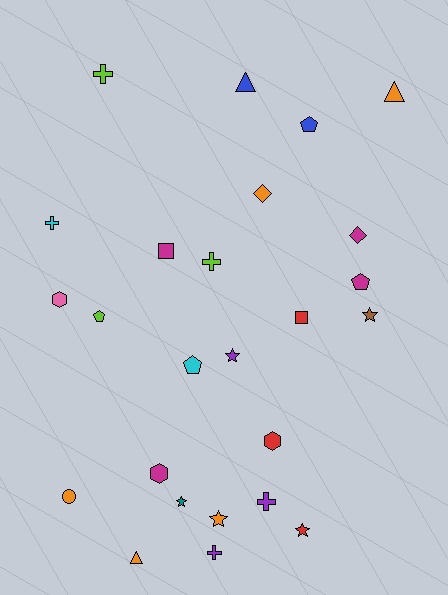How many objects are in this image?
There are 25 objects.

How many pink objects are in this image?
There is 1 pink object.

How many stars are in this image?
There are 5 stars.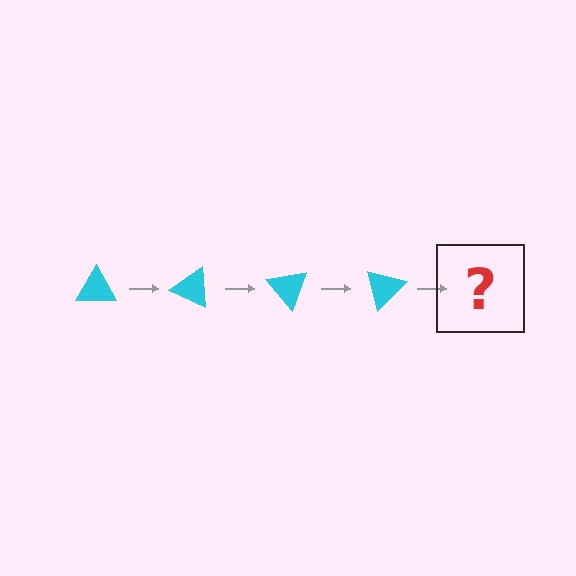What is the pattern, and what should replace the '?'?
The pattern is that the triangle rotates 25 degrees each step. The '?' should be a cyan triangle rotated 100 degrees.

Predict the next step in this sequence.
The next step is a cyan triangle rotated 100 degrees.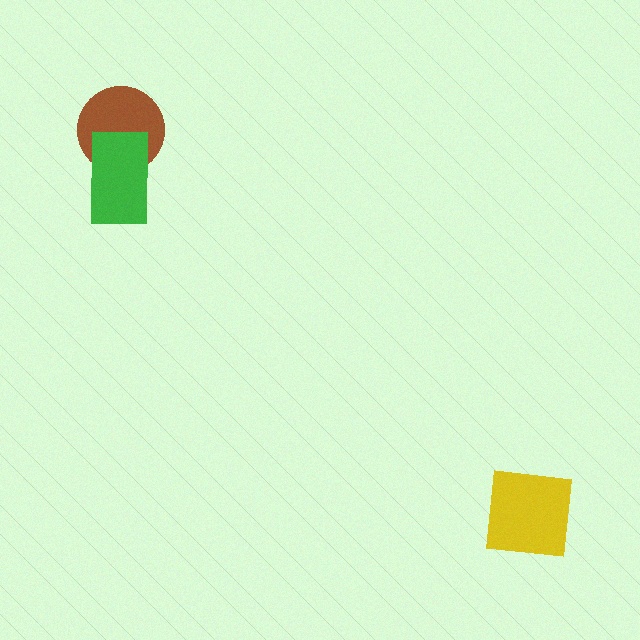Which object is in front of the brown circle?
The green rectangle is in front of the brown circle.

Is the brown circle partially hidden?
Yes, it is partially covered by another shape.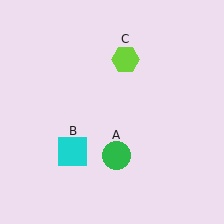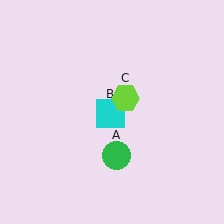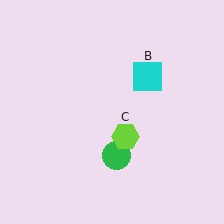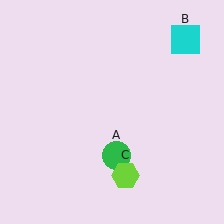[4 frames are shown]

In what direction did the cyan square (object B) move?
The cyan square (object B) moved up and to the right.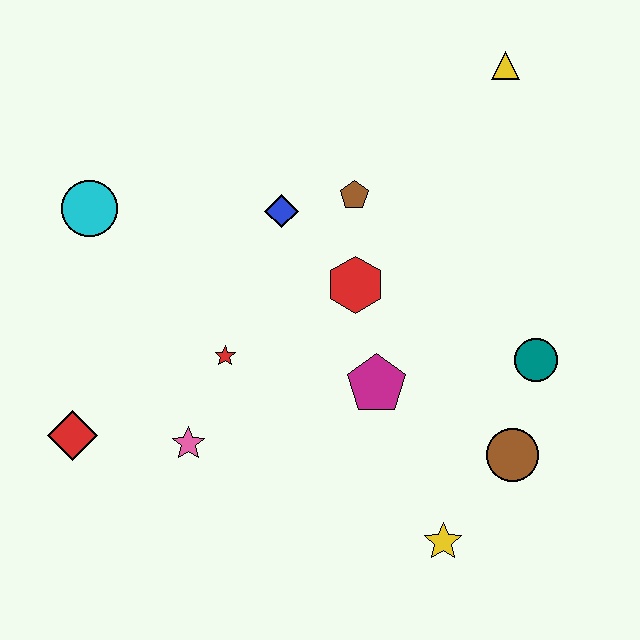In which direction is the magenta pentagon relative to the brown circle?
The magenta pentagon is to the left of the brown circle.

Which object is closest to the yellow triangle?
The brown pentagon is closest to the yellow triangle.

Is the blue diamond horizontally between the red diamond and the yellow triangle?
Yes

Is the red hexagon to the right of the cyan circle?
Yes